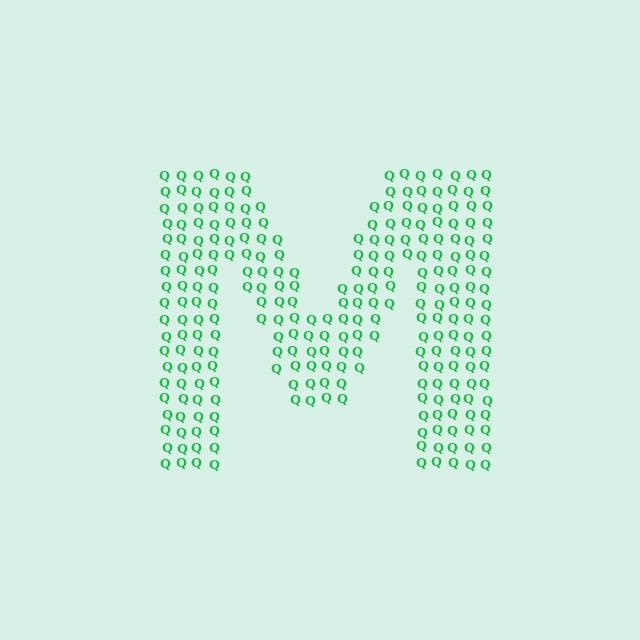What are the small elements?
The small elements are letter Q's.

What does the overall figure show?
The overall figure shows the letter M.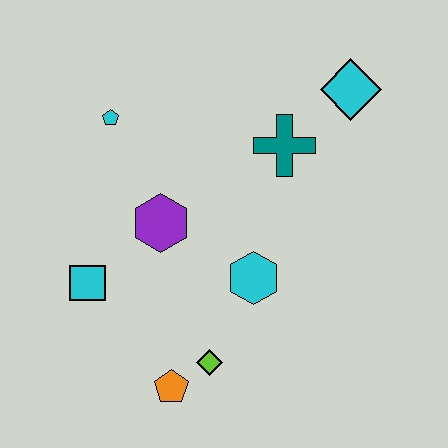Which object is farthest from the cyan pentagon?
The orange pentagon is farthest from the cyan pentagon.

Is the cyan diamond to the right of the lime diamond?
Yes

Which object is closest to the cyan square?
The purple hexagon is closest to the cyan square.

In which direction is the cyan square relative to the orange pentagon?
The cyan square is above the orange pentagon.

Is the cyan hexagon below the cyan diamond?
Yes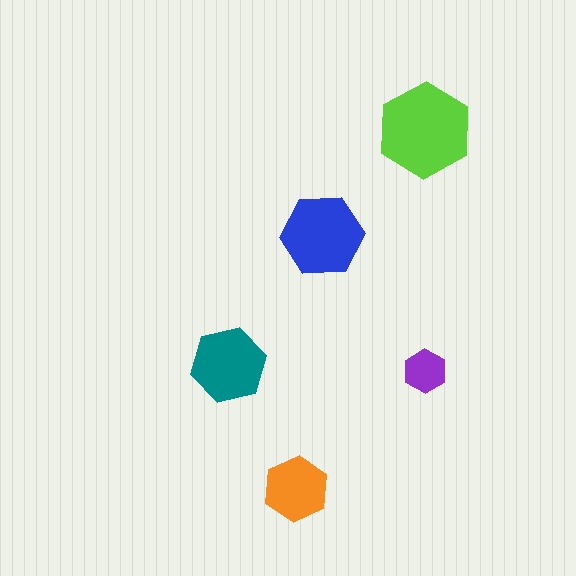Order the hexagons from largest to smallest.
the lime one, the blue one, the teal one, the orange one, the purple one.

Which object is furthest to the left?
The teal hexagon is leftmost.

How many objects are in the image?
There are 5 objects in the image.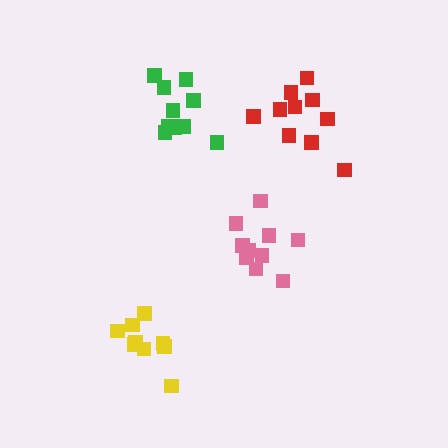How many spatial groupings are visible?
There are 4 spatial groupings.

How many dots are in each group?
Group 1: 10 dots, Group 2: 10 dots, Group 3: 10 dots, Group 4: 9 dots (39 total).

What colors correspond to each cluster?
The clusters are colored: pink, red, green, yellow.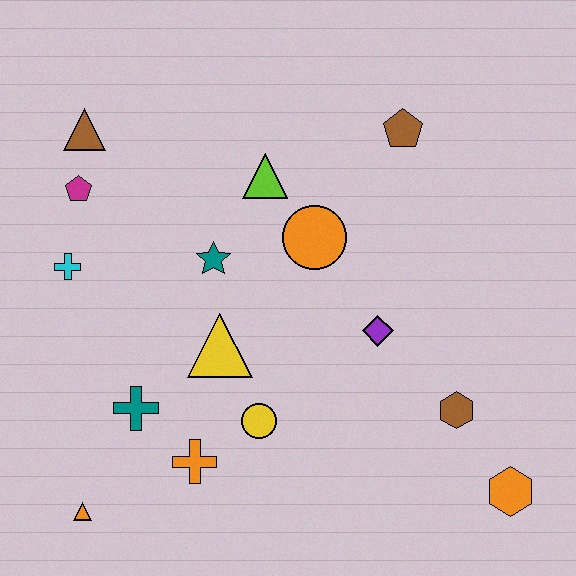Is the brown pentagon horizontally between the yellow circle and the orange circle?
No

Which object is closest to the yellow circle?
The orange cross is closest to the yellow circle.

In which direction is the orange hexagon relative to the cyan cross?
The orange hexagon is to the right of the cyan cross.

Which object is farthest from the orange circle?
The orange triangle is farthest from the orange circle.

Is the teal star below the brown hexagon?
No